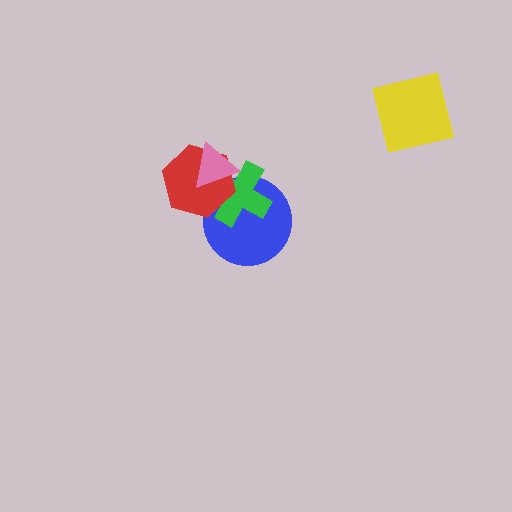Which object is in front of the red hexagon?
The pink triangle is in front of the red hexagon.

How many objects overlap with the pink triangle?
3 objects overlap with the pink triangle.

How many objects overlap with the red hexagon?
3 objects overlap with the red hexagon.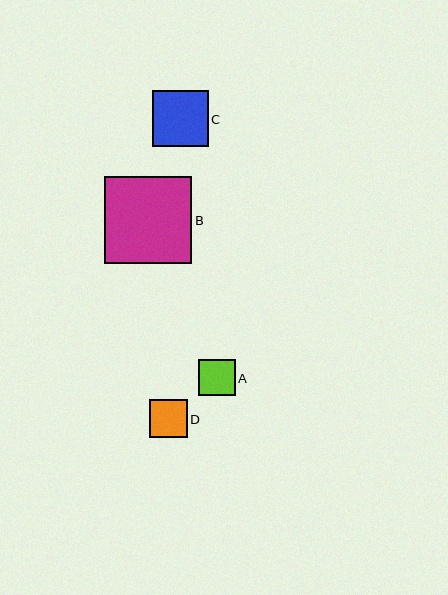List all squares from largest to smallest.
From largest to smallest: B, C, D, A.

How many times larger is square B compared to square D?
Square B is approximately 2.3 times the size of square D.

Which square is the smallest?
Square A is the smallest with a size of approximately 37 pixels.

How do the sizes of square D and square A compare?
Square D and square A are approximately the same size.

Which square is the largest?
Square B is the largest with a size of approximately 87 pixels.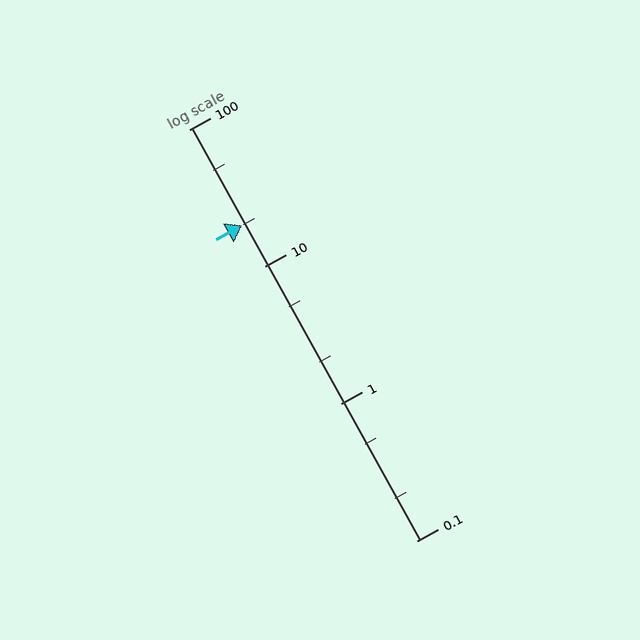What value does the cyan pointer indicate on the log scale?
The pointer indicates approximately 20.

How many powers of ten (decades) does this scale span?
The scale spans 3 decades, from 0.1 to 100.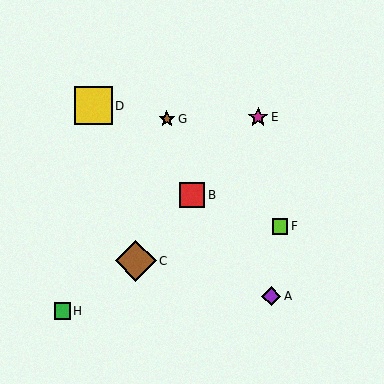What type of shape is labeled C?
Shape C is a brown diamond.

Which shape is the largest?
The brown diamond (labeled C) is the largest.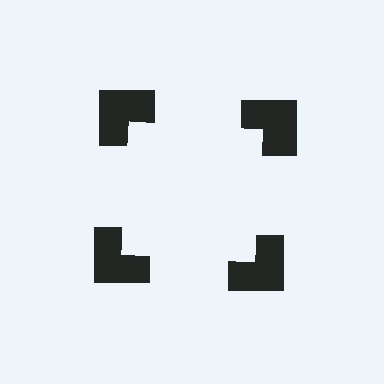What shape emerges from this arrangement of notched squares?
An illusory square — its edges are inferred from the aligned wedge cuts in the notched squares, not physically drawn.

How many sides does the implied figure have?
4 sides.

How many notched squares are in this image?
There are 4 — one at each vertex of the illusory square.